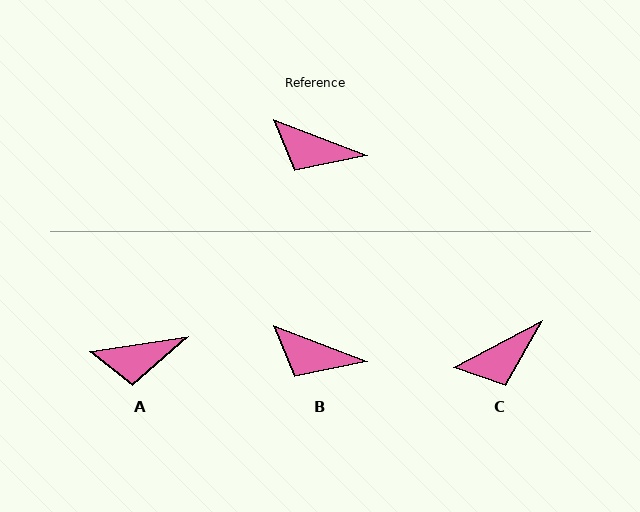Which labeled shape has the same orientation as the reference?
B.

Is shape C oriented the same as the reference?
No, it is off by about 49 degrees.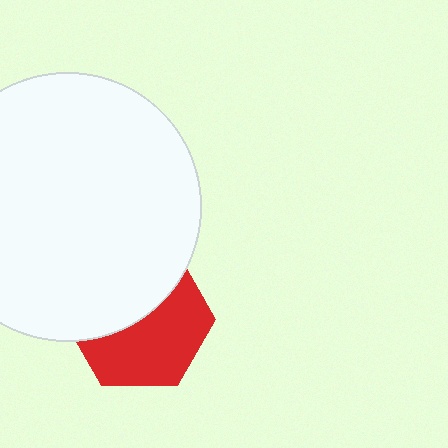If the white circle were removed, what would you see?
You would see the complete red hexagon.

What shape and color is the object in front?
The object in front is a white circle.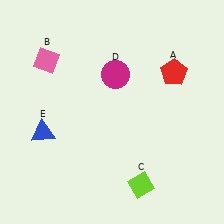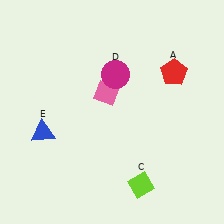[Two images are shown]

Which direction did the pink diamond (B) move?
The pink diamond (B) moved right.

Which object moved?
The pink diamond (B) moved right.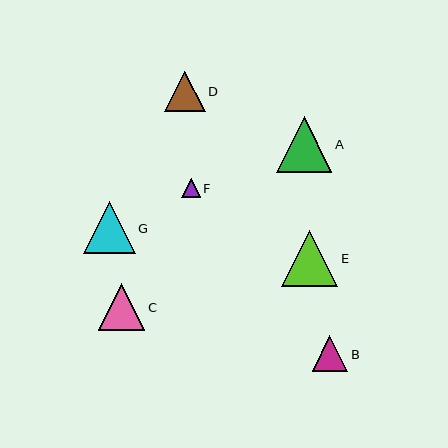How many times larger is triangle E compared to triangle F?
Triangle E is approximately 3.0 times the size of triangle F.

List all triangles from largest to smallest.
From largest to smallest: E, A, G, C, D, B, F.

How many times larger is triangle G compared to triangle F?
Triangle G is approximately 2.8 times the size of triangle F.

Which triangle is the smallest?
Triangle F is the smallest with a size of approximately 19 pixels.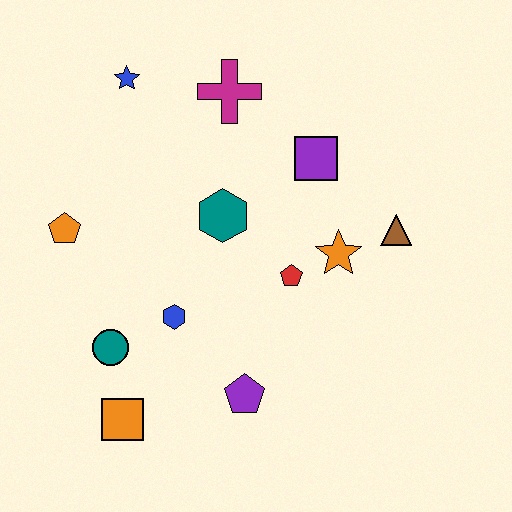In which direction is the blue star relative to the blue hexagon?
The blue star is above the blue hexagon.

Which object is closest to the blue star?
The magenta cross is closest to the blue star.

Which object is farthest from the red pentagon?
The blue star is farthest from the red pentagon.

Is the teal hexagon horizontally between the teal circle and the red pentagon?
Yes